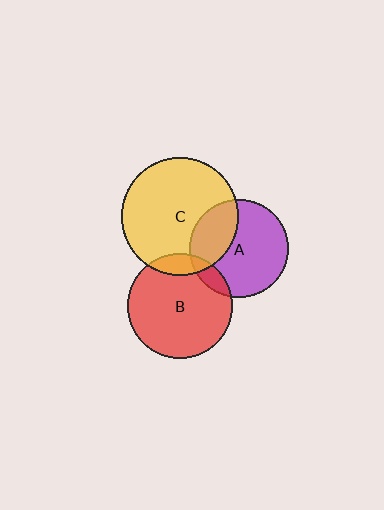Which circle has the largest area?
Circle C (yellow).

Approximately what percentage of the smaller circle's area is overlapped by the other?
Approximately 10%.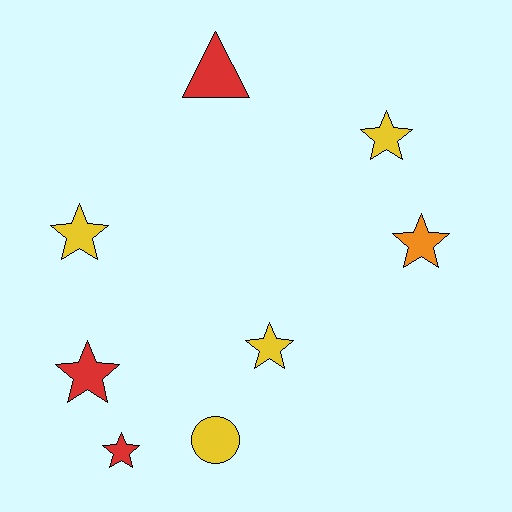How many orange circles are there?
There are no orange circles.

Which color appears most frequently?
Yellow, with 4 objects.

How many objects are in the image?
There are 8 objects.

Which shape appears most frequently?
Star, with 6 objects.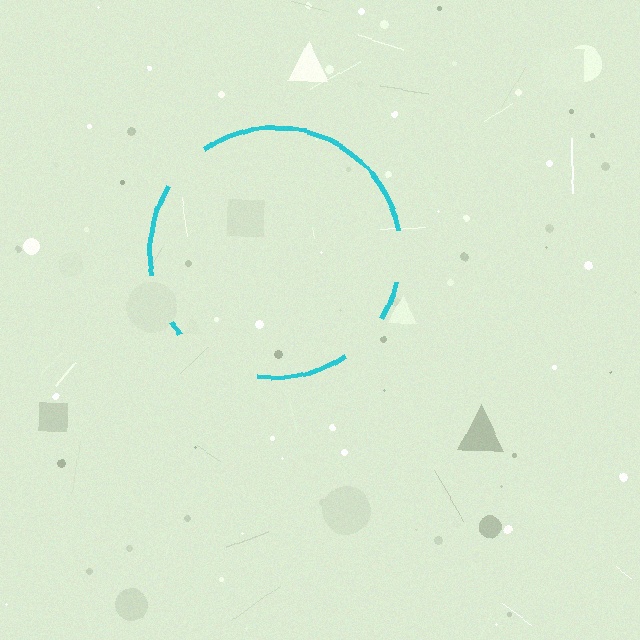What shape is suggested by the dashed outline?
The dashed outline suggests a circle.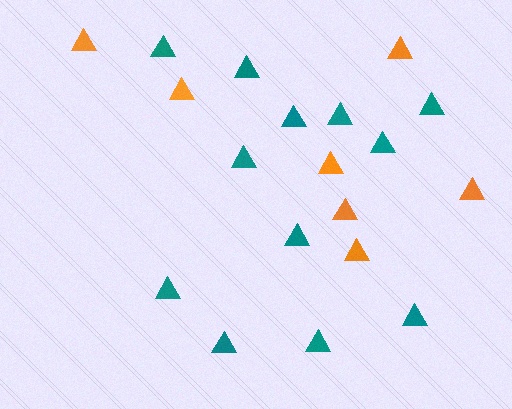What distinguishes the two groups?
There are 2 groups: one group of teal triangles (12) and one group of orange triangles (7).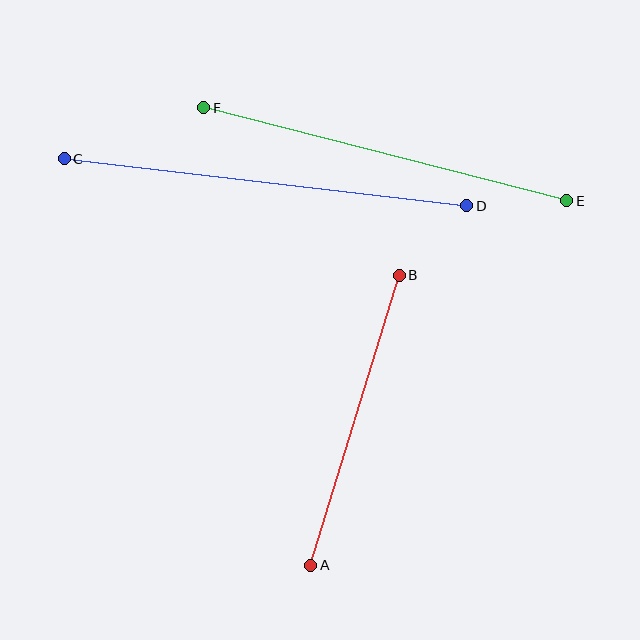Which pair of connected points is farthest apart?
Points C and D are farthest apart.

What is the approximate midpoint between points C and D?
The midpoint is at approximately (266, 182) pixels.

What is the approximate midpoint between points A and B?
The midpoint is at approximately (355, 420) pixels.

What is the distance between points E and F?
The distance is approximately 375 pixels.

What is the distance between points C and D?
The distance is approximately 405 pixels.